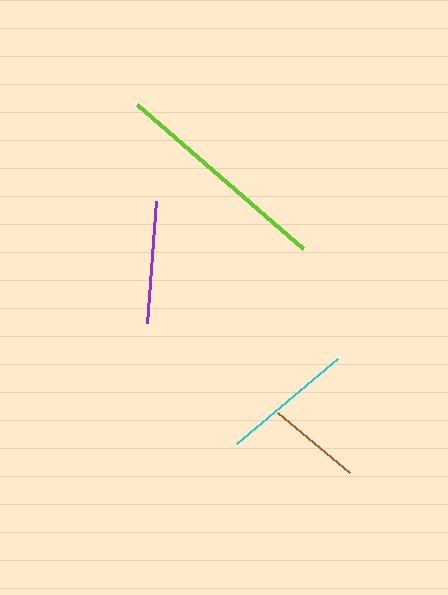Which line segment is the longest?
The lime line is the longest at approximately 219 pixels.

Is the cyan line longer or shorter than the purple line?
The cyan line is longer than the purple line.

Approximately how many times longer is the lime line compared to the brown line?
The lime line is approximately 2.3 times the length of the brown line.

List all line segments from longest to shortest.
From longest to shortest: lime, cyan, purple, brown.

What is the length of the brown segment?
The brown segment is approximately 94 pixels long.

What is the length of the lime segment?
The lime segment is approximately 219 pixels long.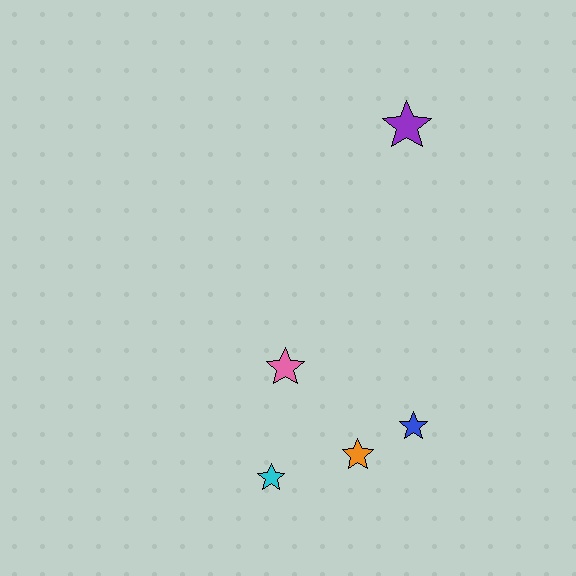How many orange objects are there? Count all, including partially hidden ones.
There is 1 orange object.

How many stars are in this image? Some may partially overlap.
There are 5 stars.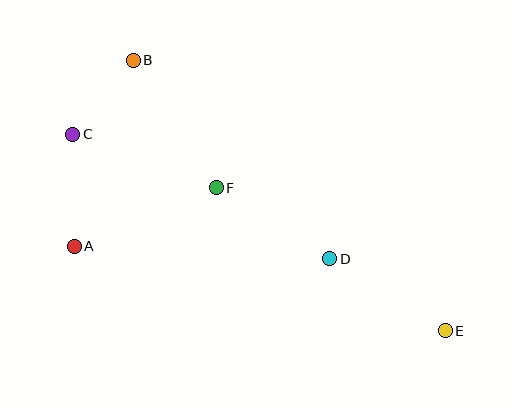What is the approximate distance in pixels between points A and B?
The distance between A and B is approximately 196 pixels.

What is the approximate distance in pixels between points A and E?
The distance between A and E is approximately 381 pixels.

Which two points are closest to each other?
Points B and C are closest to each other.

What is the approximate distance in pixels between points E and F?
The distance between E and F is approximately 270 pixels.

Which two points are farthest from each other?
Points C and E are farthest from each other.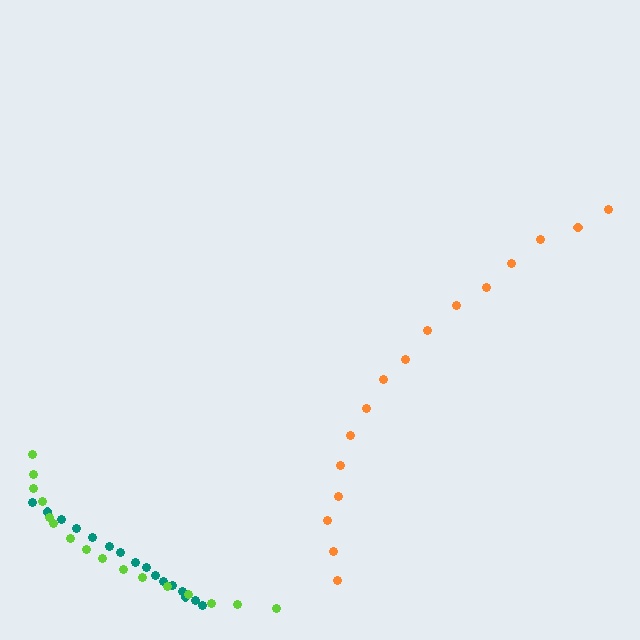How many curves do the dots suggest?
There are 3 distinct paths.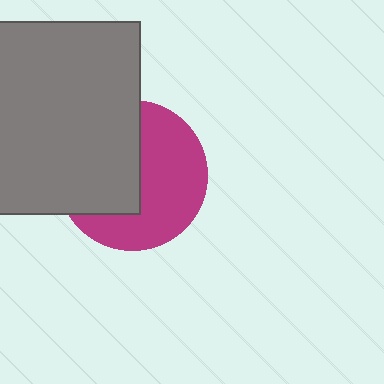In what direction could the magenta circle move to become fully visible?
The magenta circle could move right. That would shift it out from behind the gray square entirely.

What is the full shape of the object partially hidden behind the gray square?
The partially hidden object is a magenta circle.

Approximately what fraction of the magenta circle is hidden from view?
Roughly 47% of the magenta circle is hidden behind the gray square.